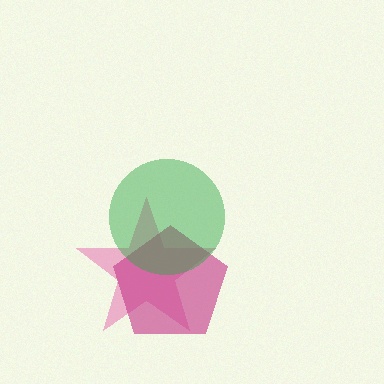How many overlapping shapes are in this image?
There are 3 overlapping shapes in the image.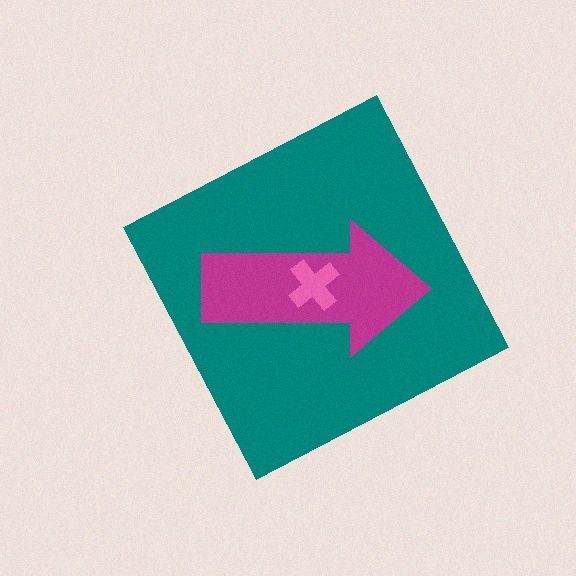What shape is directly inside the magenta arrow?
The pink cross.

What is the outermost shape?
The teal diamond.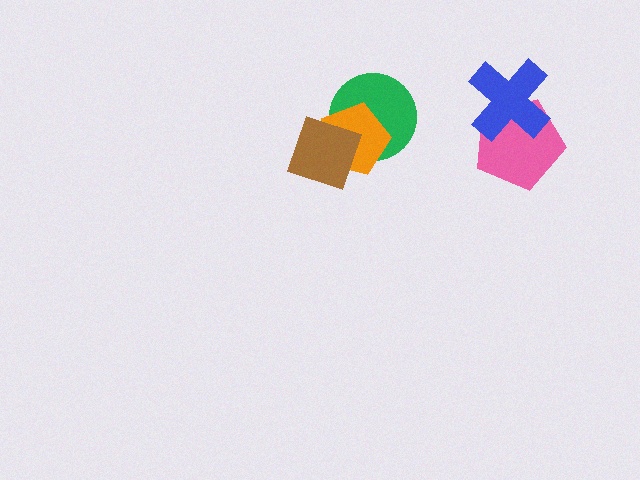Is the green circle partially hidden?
Yes, it is partially covered by another shape.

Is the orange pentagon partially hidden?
Yes, it is partially covered by another shape.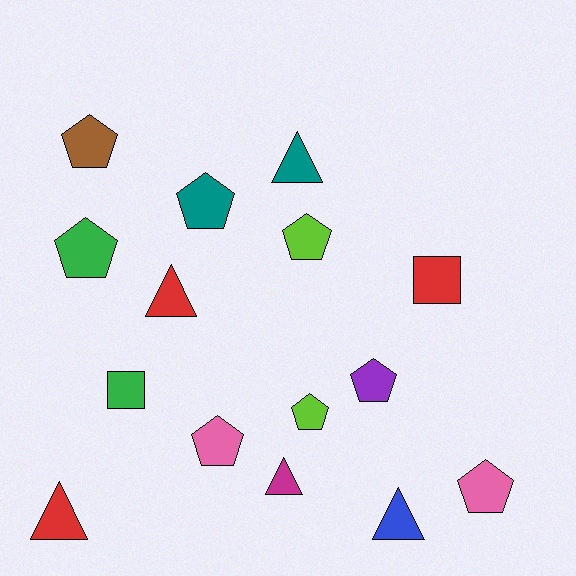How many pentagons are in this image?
There are 8 pentagons.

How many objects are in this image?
There are 15 objects.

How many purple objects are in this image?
There is 1 purple object.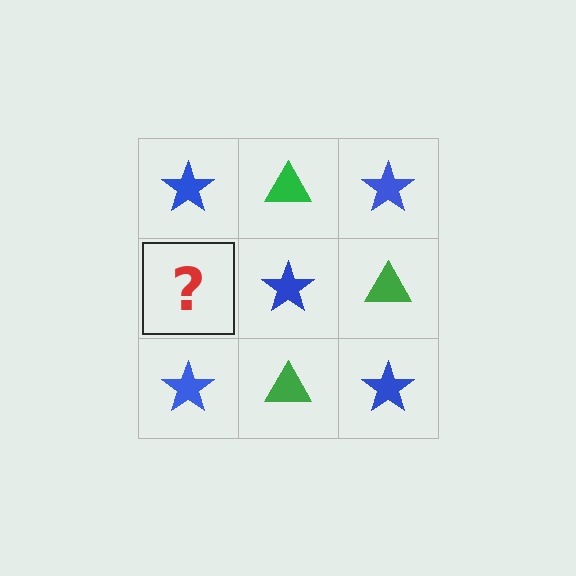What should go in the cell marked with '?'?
The missing cell should contain a green triangle.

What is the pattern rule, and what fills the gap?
The rule is that it alternates blue star and green triangle in a checkerboard pattern. The gap should be filled with a green triangle.